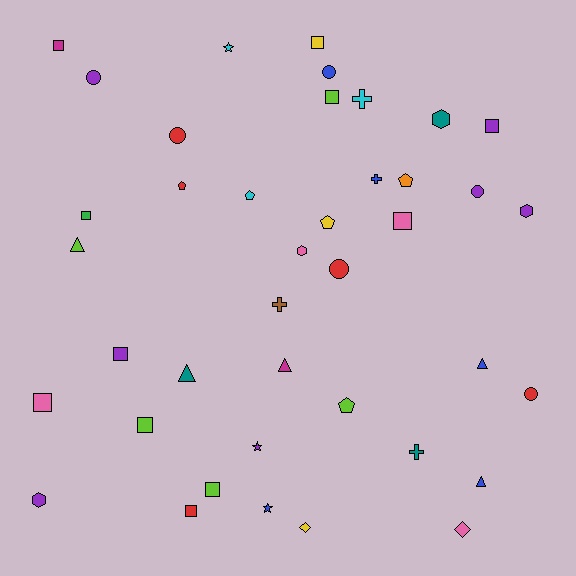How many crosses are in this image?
There are 4 crosses.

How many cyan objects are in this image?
There are 3 cyan objects.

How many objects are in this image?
There are 40 objects.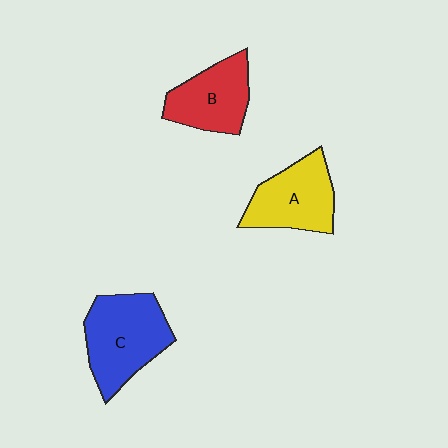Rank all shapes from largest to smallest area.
From largest to smallest: C (blue), A (yellow), B (red).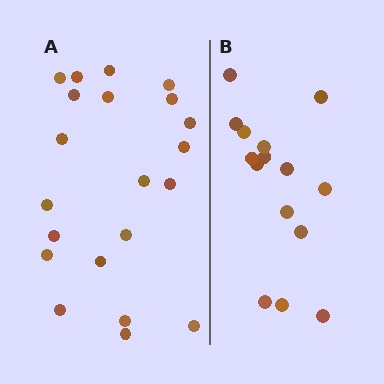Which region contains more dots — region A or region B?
Region A (the left region) has more dots.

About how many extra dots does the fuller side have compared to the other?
Region A has about 6 more dots than region B.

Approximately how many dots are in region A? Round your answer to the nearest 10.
About 20 dots. (The exact count is 21, which rounds to 20.)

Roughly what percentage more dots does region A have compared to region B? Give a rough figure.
About 40% more.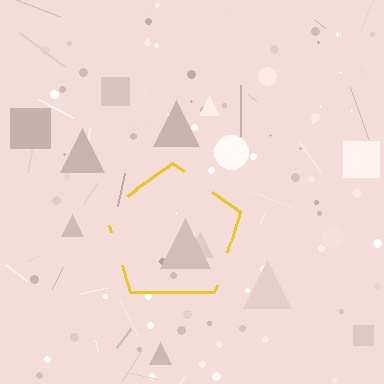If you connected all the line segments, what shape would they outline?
They would outline a pentagon.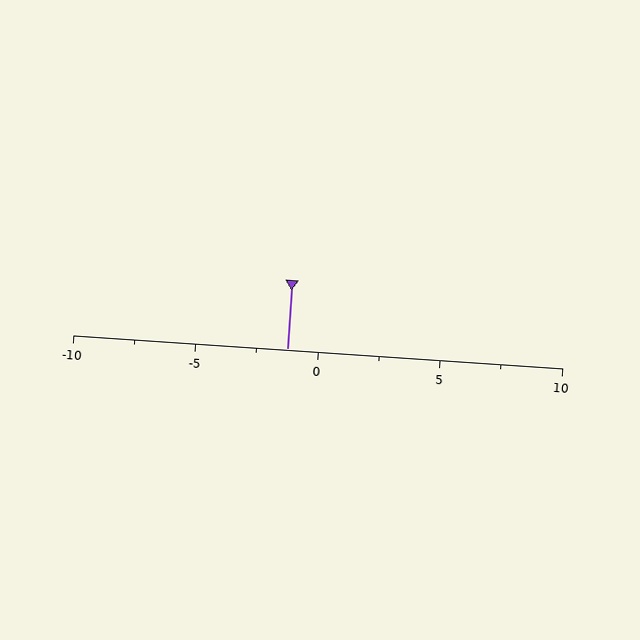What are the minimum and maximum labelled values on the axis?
The axis runs from -10 to 10.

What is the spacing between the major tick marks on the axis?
The major ticks are spaced 5 apart.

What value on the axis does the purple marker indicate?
The marker indicates approximately -1.2.